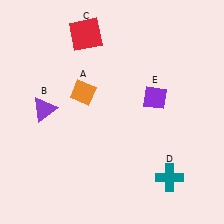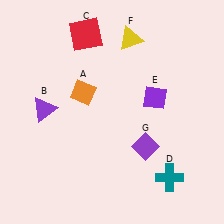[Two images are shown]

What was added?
A yellow triangle (F), a purple diamond (G) were added in Image 2.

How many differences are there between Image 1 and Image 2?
There are 2 differences between the two images.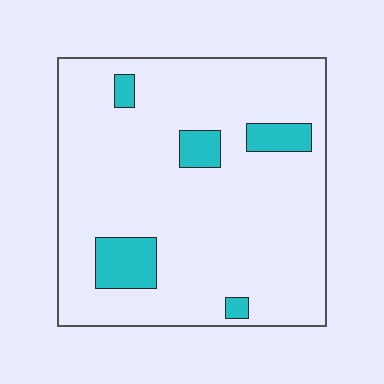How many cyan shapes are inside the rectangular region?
5.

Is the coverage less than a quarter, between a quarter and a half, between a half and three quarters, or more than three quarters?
Less than a quarter.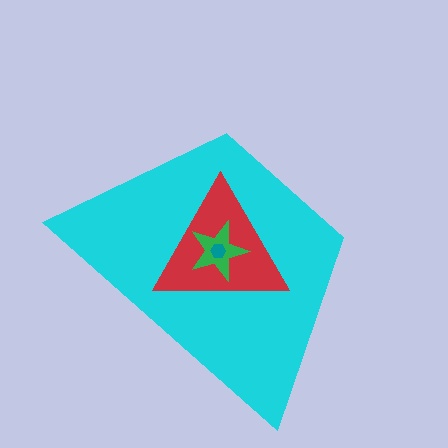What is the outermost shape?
The cyan trapezoid.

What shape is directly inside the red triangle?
The green star.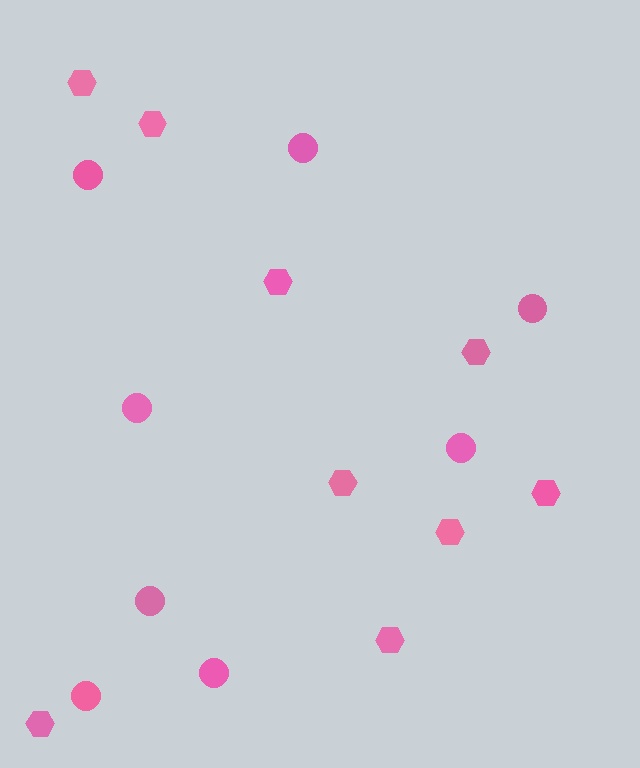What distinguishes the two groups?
There are 2 groups: one group of circles (8) and one group of hexagons (9).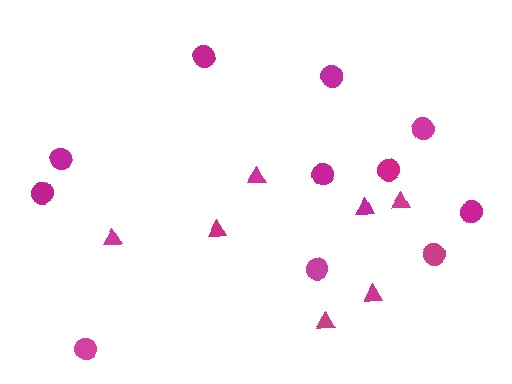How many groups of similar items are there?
There are 2 groups: one group of circles (11) and one group of triangles (7).